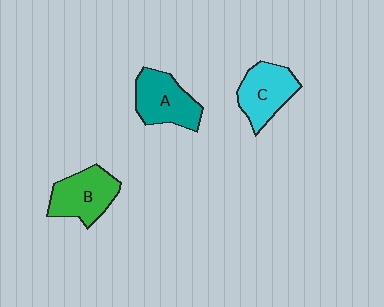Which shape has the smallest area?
Shape C (cyan).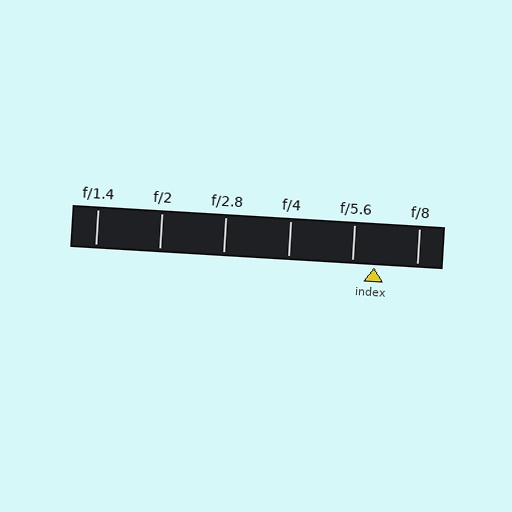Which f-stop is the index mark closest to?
The index mark is closest to f/5.6.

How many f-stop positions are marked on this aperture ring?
There are 6 f-stop positions marked.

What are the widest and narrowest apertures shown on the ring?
The widest aperture shown is f/1.4 and the narrowest is f/8.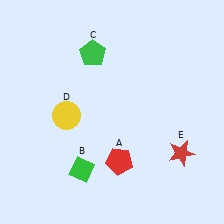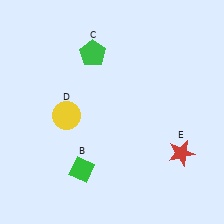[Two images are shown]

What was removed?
The red pentagon (A) was removed in Image 2.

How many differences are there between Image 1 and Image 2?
There is 1 difference between the two images.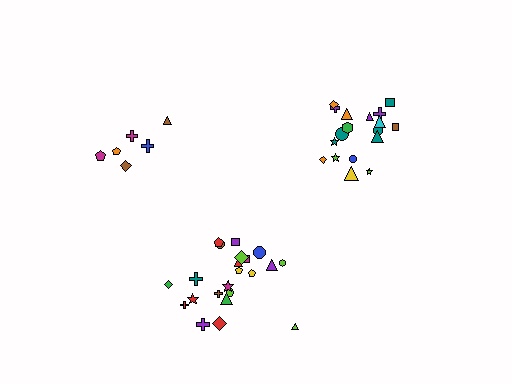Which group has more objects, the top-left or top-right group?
The top-right group.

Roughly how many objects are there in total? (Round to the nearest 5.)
Roughly 45 objects in total.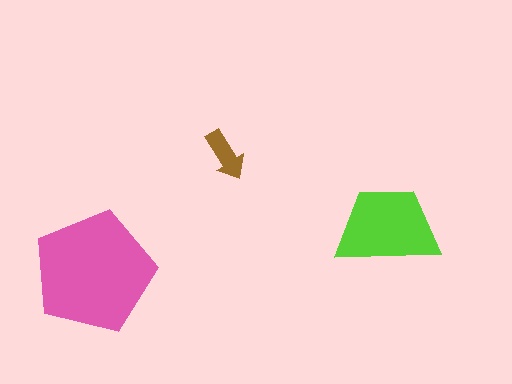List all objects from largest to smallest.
The pink pentagon, the lime trapezoid, the brown arrow.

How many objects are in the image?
There are 3 objects in the image.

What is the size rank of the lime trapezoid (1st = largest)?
2nd.